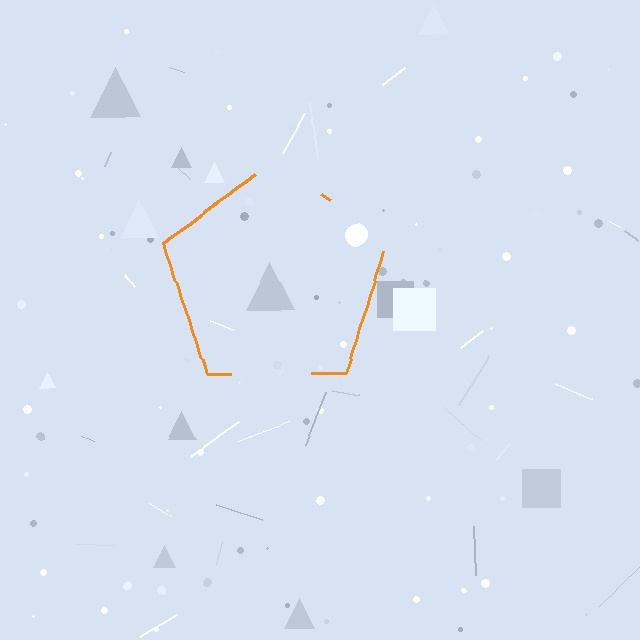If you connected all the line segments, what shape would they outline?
They would outline a pentagon.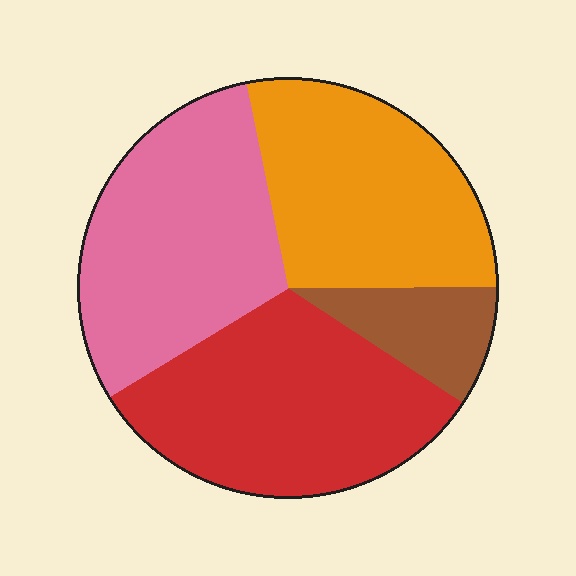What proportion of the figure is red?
Red covers 32% of the figure.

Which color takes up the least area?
Brown, at roughly 10%.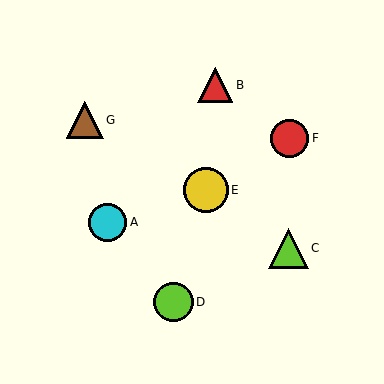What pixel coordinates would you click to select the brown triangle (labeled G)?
Click at (85, 120) to select the brown triangle G.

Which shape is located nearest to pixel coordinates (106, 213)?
The cyan circle (labeled A) at (108, 222) is nearest to that location.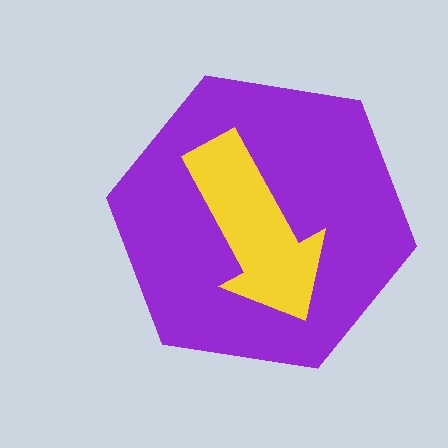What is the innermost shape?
The yellow arrow.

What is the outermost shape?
The purple hexagon.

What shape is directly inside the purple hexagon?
The yellow arrow.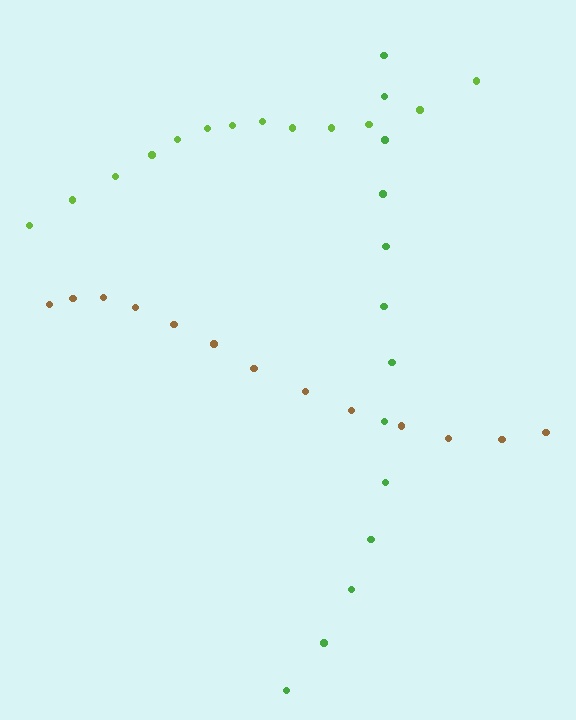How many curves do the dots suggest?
There are 3 distinct paths.